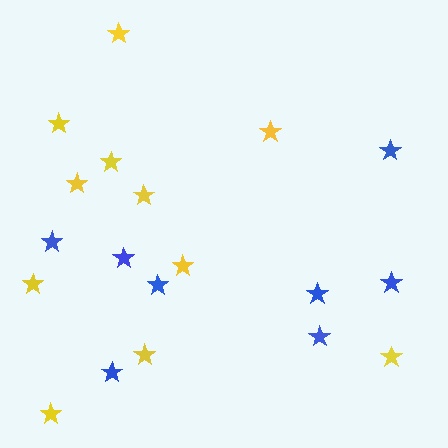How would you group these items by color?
There are 2 groups: one group of yellow stars (11) and one group of blue stars (8).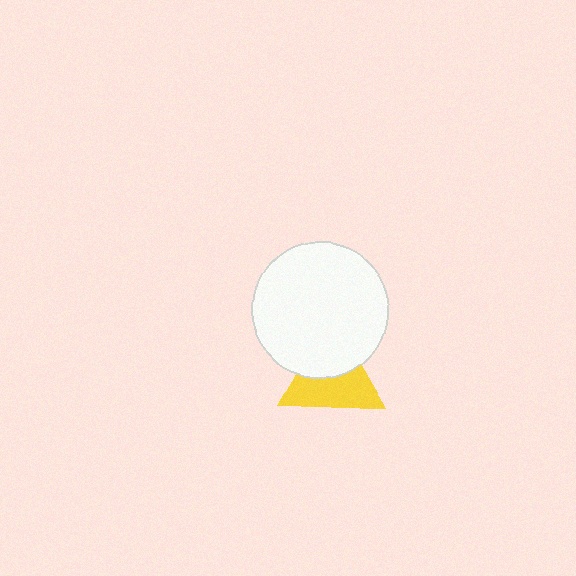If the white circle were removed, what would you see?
You would see the complete yellow triangle.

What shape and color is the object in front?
The object in front is a white circle.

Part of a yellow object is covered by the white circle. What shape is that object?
It is a triangle.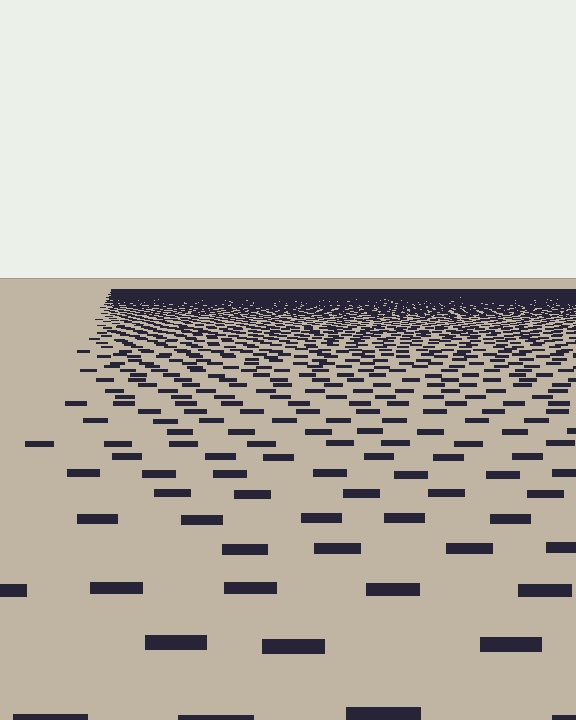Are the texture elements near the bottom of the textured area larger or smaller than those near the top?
Larger. Near the bottom, elements are closer to the viewer and appear at a bigger on-screen size.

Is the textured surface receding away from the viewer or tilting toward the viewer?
The surface is receding away from the viewer. Texture elements get smaller and denser toward the top.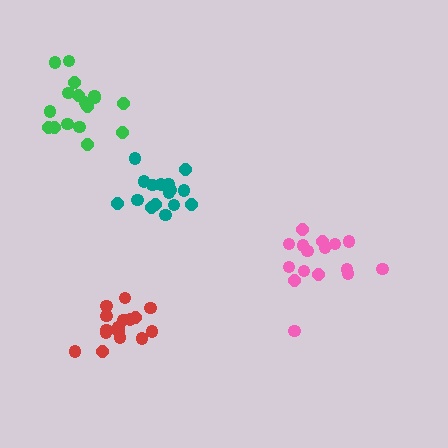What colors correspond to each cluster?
The clusters are colored: green, teal, pink, red.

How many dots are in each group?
Group 1: 18 dots, Group 2: 16 dots, Group 3: 16 dots, Group 4: 16 dots (66 total).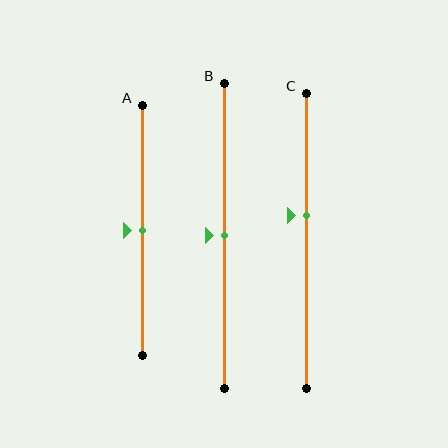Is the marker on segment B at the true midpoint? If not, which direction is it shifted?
Yes, the marker on segment B is at the true midpoint.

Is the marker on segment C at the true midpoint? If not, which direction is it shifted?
No, the marker on segment C is shifted upward by about 9% of the segment length.